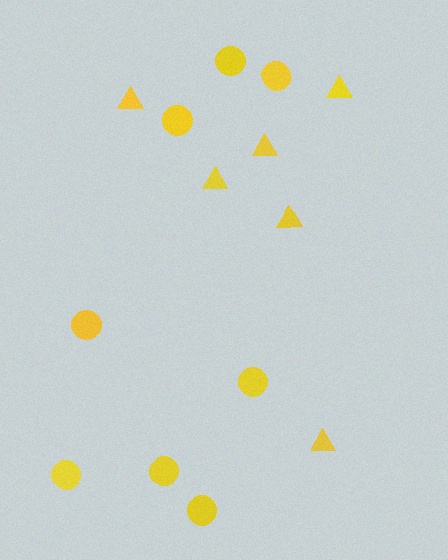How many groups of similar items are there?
There are 2 groups: one group of circles (8) and one group of triangles (6).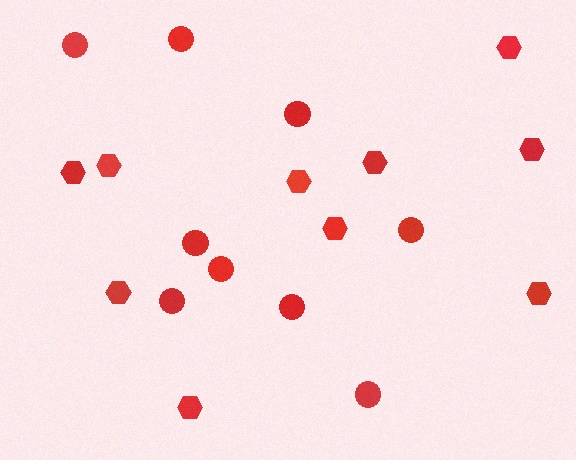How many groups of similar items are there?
There are 2 groups: one group of circles (9) and one group of hexagons (10).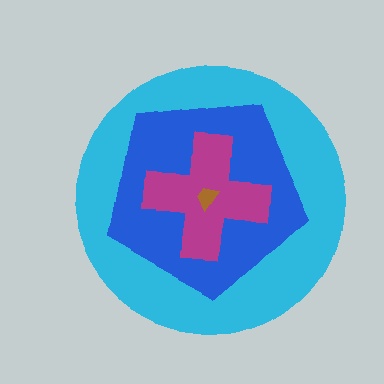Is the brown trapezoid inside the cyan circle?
Yes.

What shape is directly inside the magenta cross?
The brown trapezoid.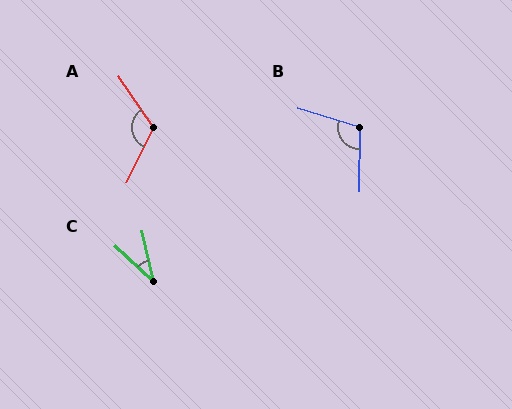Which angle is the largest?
A, at approximately 119 degrees.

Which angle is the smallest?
C, at approximately 34 degrees.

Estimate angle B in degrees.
Approximately 107 degrees.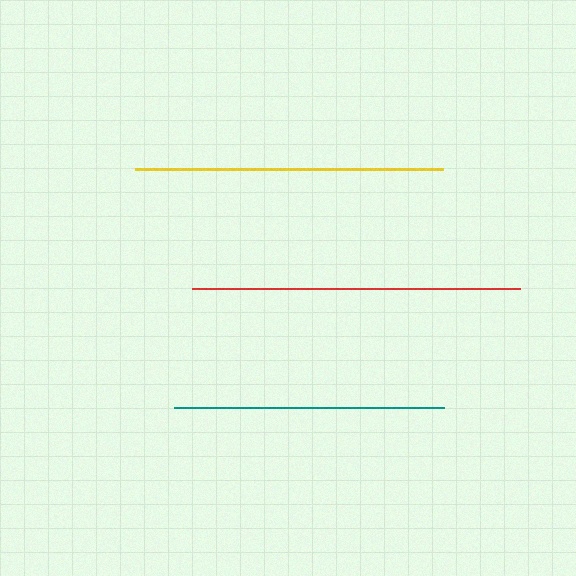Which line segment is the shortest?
The teal line is the shortest at approximately 270 pixels.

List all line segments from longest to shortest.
From longest to shortest: red, yellow, teal.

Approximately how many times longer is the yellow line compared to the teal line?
The yellow line is approximately 1.1 times the length of the teal line.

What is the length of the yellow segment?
The yellow segment is approximately 308 pixels long.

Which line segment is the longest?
The red line is the longest at approximately 328 pixels.